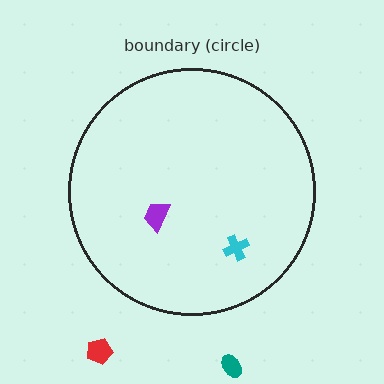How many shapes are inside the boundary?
2 inside, 2 outside.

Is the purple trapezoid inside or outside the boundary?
Inside.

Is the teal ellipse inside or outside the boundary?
Outside.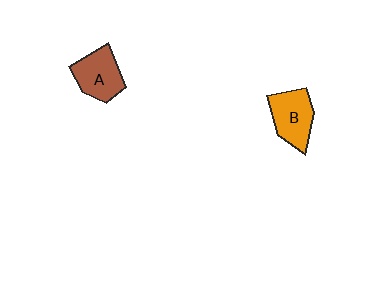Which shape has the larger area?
Shape B (orange).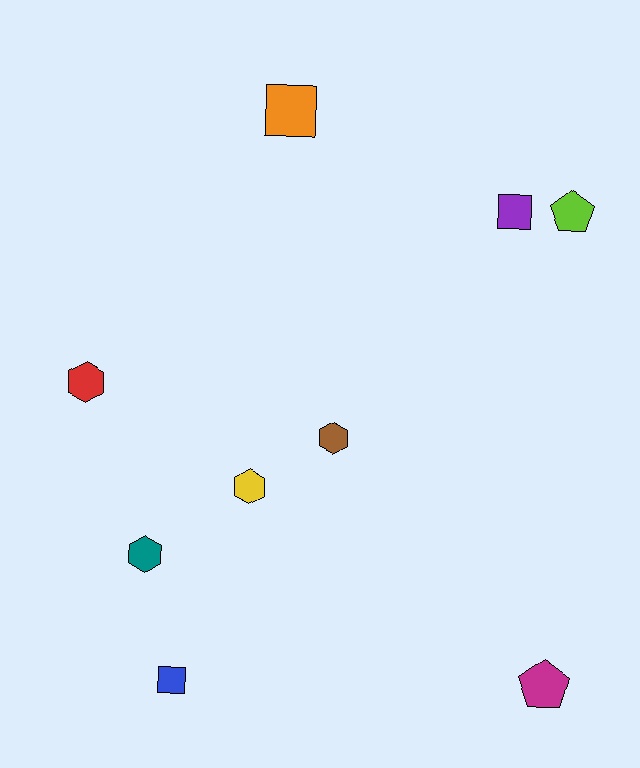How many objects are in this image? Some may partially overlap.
There are 9 objects.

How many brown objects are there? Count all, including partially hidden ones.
There is 1 brown object.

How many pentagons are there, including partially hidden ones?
There are 2 pentagons.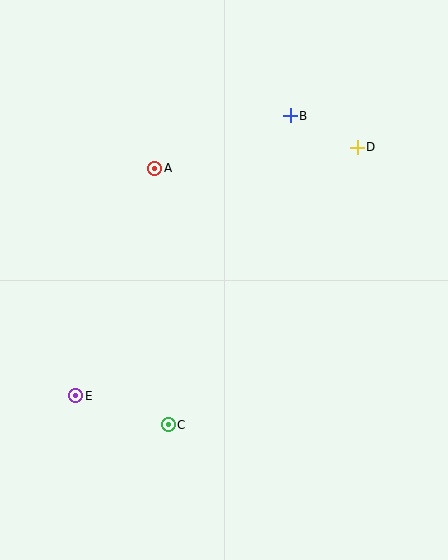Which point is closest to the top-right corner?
Point D is closest to the top-right corner.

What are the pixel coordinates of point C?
Point C is at (168, 425).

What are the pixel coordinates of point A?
Point A is at (155, 168).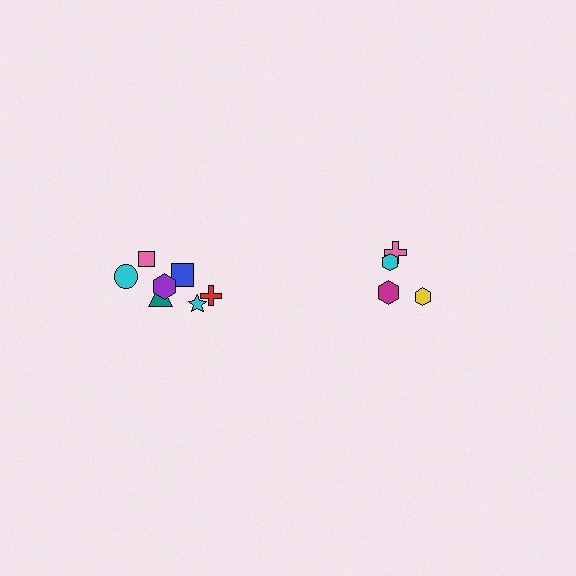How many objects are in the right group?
There are 5 objects.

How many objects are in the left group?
There are 7 objects.